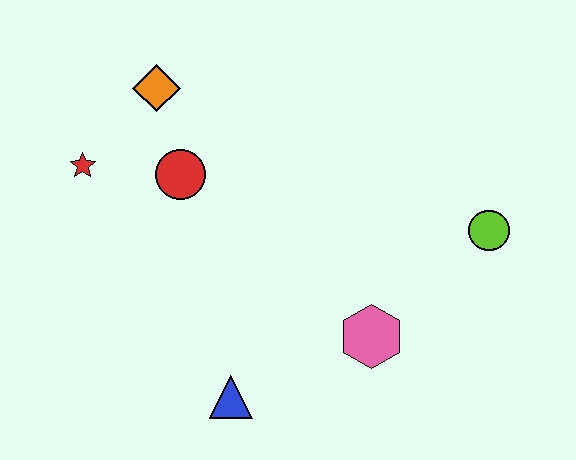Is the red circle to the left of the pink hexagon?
Yes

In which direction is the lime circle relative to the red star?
The lime circle is to the right of the red star.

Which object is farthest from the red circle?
The lime circle is farthest from the red circle.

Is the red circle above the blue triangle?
Yes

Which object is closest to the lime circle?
The pink hexagon is closest to the lime circle.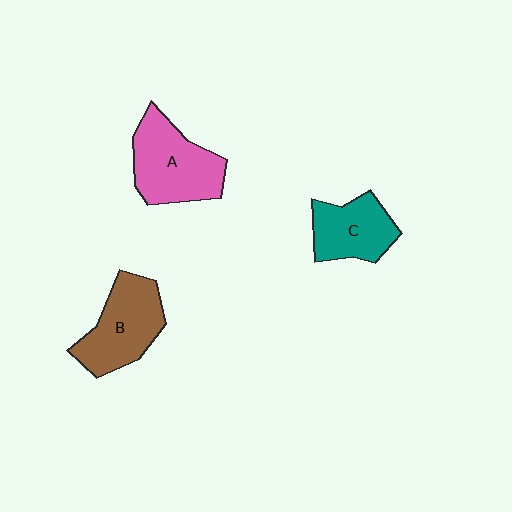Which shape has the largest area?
Shape A (pink).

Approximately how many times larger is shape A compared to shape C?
Approximately 1.3 times.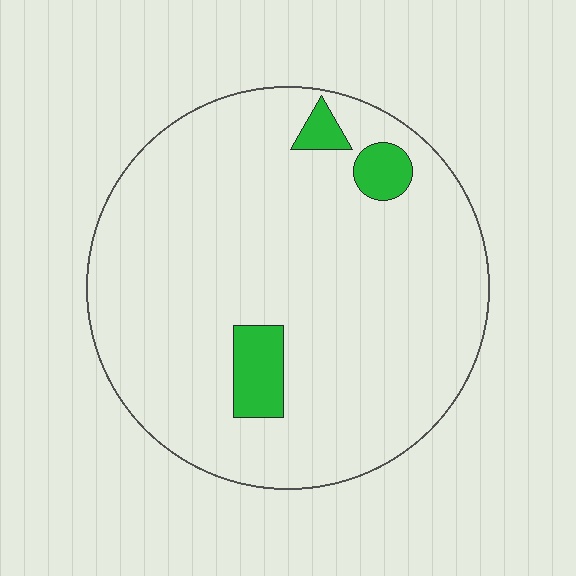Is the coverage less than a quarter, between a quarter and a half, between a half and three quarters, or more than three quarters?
Less than a quarter.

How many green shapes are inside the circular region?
3.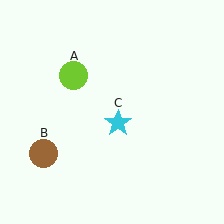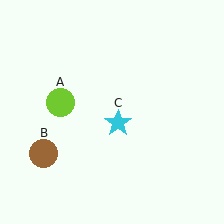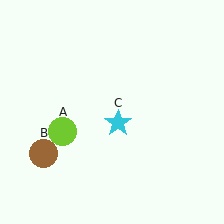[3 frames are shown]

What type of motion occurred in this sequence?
The lime circle (object A) rotated counterclockwise around the center of the scene.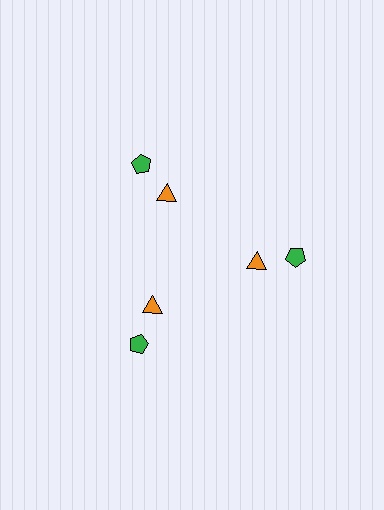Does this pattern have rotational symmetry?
Yes, this pattern has 3-fold rotational symmetry. It looks the same after rotating 120 degrees around the center.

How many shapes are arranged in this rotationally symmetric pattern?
There are 6 shapes, arranged in 3 groups of 2.